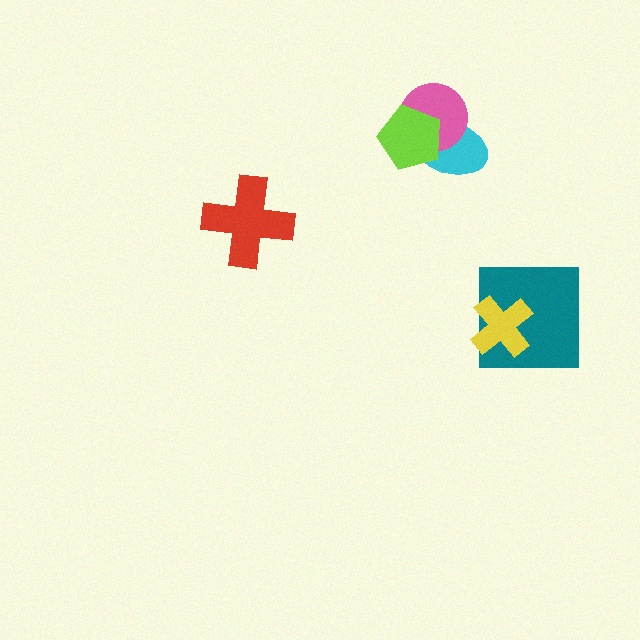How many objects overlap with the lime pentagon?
2 objects overlap with the lime pentagon.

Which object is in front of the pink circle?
The lime pentagon is in front of the pink circle.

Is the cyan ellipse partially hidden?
Yes, it is partially covered by another shape.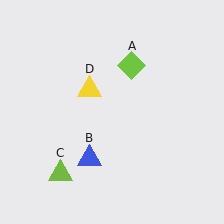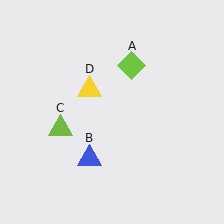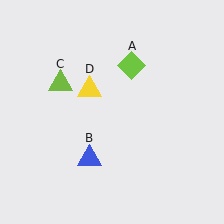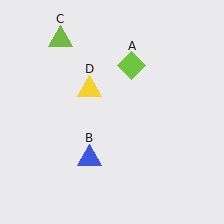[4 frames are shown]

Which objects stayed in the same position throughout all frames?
Lime diamond (object A) and blue triangle (object B) and yellow triangle (object D) remained stationary.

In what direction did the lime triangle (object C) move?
The lime triangle (object C) moved up.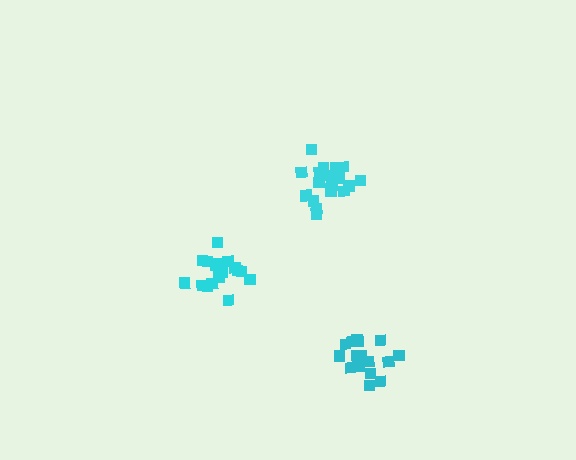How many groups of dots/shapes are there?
There are 3 groups.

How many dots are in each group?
Group 1: 19 dots, Group 2: 20 dots, Group 3: 17 dots (56 total).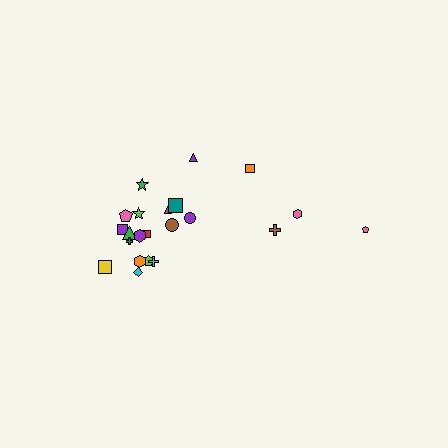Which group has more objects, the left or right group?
The left group.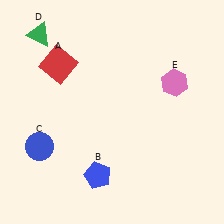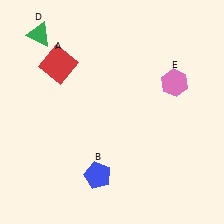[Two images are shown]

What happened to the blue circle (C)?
The blue circle (C) was removed in Image 2. It was in the bottom-left area of Image 1.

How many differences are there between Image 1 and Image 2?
There is 1 difference between the two images.